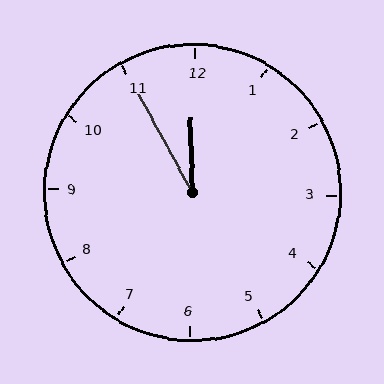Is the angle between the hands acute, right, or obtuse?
It is acute.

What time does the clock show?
11:55.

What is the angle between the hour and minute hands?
Approximately 28 degrees.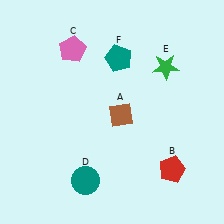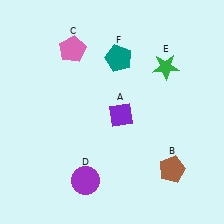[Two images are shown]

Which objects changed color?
A changed from brown to purple. B changed from red to brown. D changed from teal to purple.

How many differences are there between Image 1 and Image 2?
There are 3 differences between the two images.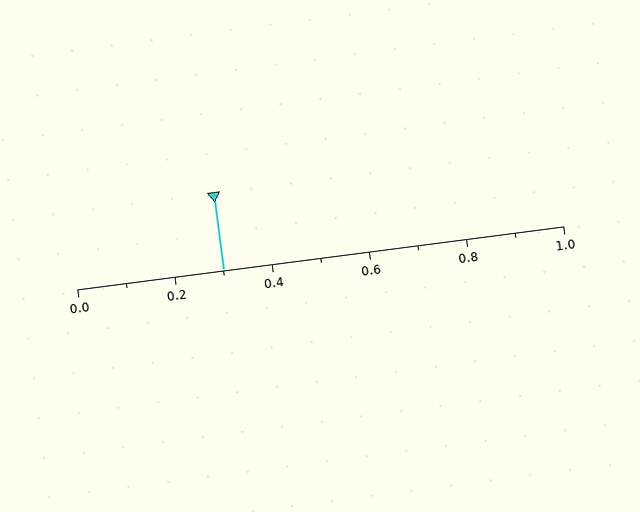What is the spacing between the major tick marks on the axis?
The major ticks are spaced 0.2 apart.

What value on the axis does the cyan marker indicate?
The marker indicates approximately 0.3.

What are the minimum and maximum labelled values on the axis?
The axis runs from 0.0 to 1.0.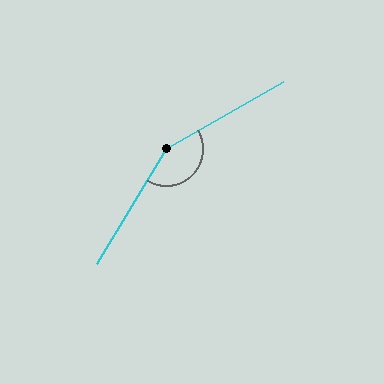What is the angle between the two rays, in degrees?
Approximately 151 degrees.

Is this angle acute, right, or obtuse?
It is obtuse.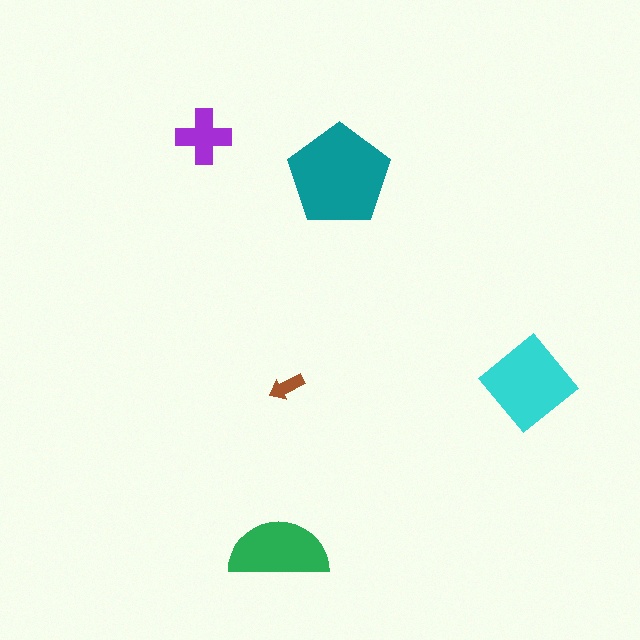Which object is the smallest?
The brown arrow.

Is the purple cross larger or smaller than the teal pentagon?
Smaller.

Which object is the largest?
The teal pentagon.